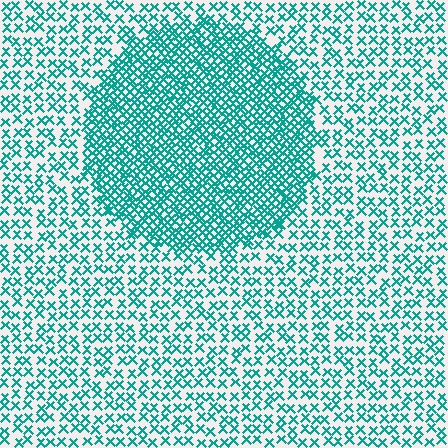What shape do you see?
I see a circle.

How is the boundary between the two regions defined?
The boundary is defined by a change in element density (approximately 2.2x ratio). All elements are the same color, size, and shape.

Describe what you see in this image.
The image contains small teal elements arranged at two different densities. A circle-shaped region is visible where the elements are more densely packed than the surrounding area.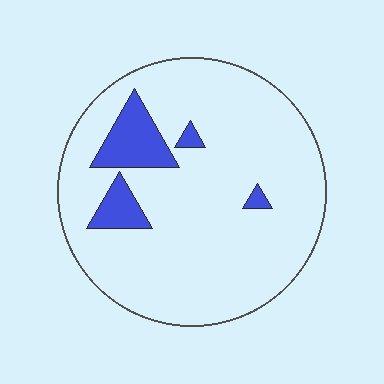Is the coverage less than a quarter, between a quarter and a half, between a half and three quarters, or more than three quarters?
Less than a quarter.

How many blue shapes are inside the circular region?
4.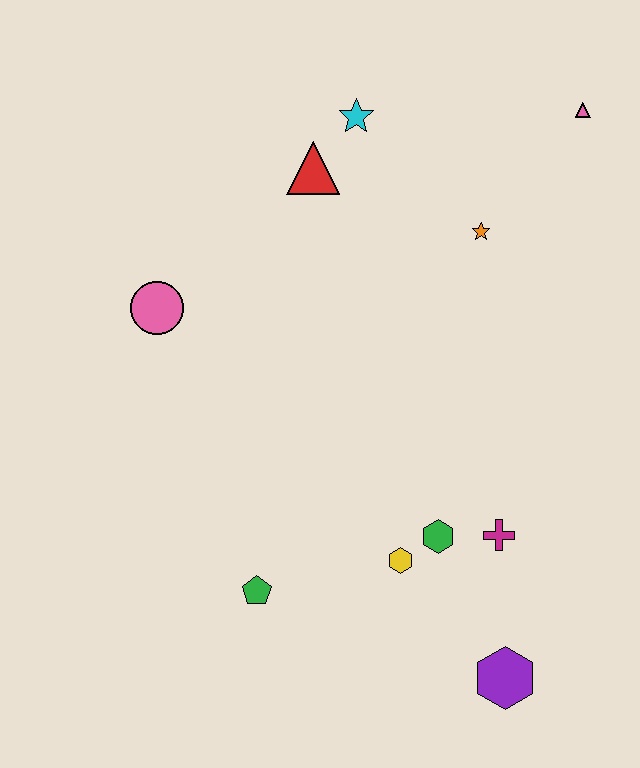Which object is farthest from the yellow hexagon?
The pink triangle is farthest from the yellow hexagon.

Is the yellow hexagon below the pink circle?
Yes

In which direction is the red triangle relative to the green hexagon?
The red triangle is above the green hexagon.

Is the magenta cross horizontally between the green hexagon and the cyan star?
No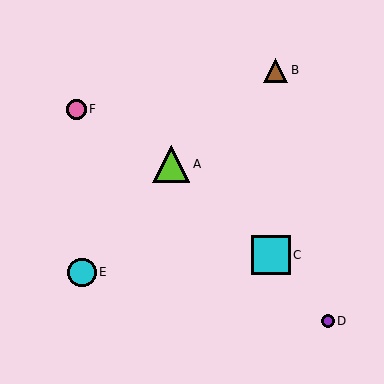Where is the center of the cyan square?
The center of the cyan square is at (271, 255).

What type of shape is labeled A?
Shape A is a lime triangle.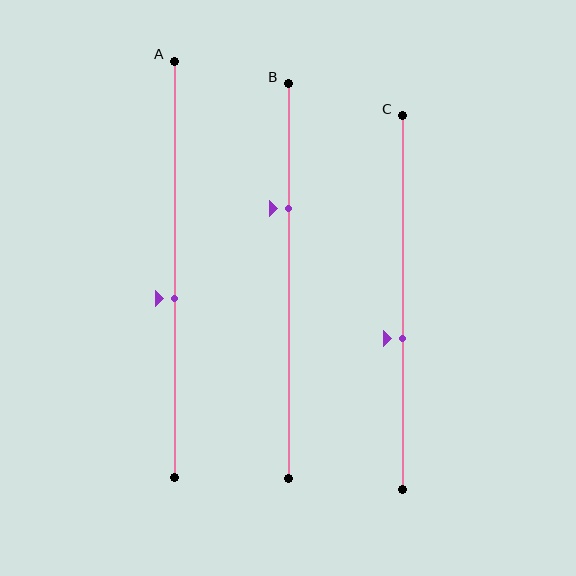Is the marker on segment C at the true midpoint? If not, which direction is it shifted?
No, the marker on segment C is shifted downward by about 10% of the segment length.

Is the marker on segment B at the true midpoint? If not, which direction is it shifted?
No, the marker on segment B is shifted upward by about 18% of the segment length.